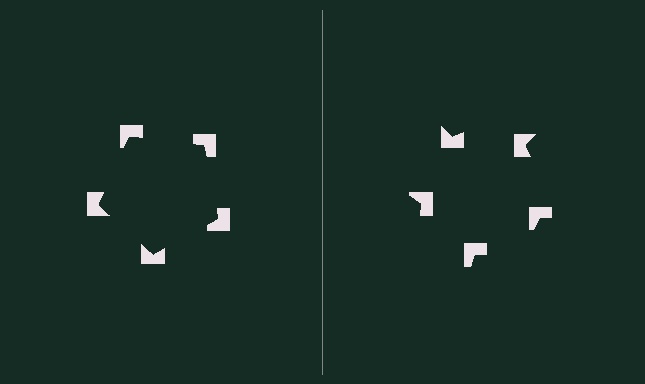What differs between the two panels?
The notched squares are positioned identically on both sides; only the wedge orientations differ. On the left they align to a pentagon; on the right they are misaligned.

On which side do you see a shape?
An illusory pentagon appears on the left side. On the right side the wedge cuts are rotated, so no coherent shape forms.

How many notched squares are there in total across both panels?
10 — 5 on each side.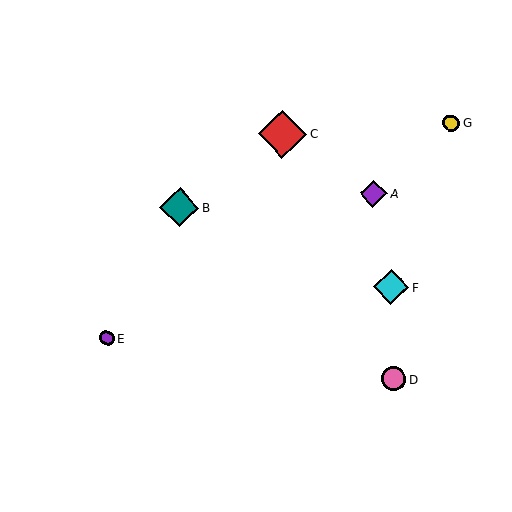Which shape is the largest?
The red diamond (labeled C) is the largest.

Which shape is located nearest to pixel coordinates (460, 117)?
The yellow circle (labeled G) at (451, 123) is nearest to that location.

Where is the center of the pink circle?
The center of the pink circle is at (394, 379).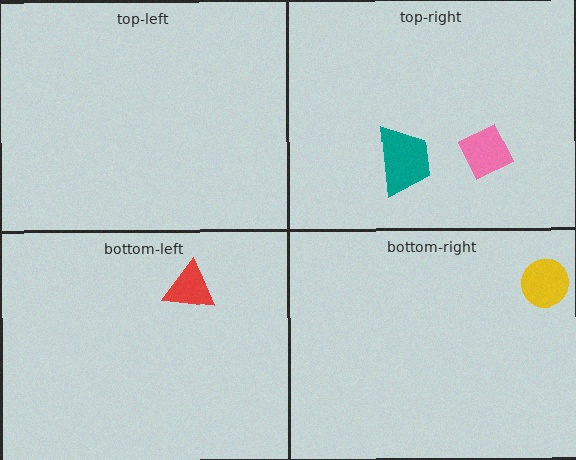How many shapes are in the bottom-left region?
1.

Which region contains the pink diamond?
The top-right region.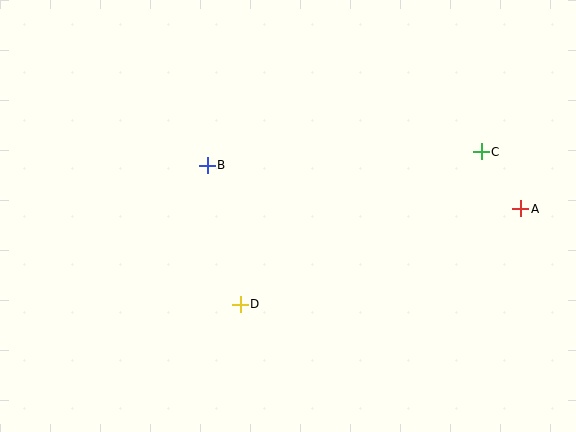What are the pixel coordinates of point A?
Point A is at (521, 209).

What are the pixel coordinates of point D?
Point D is at (240, 304).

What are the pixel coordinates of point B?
Point B is at (207, 165).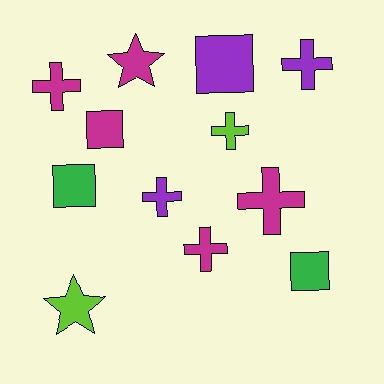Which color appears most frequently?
Magenta, with 5 objects.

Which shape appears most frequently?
Cross, with 6 objects.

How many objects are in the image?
There are 12 objects.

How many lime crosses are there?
There is 1 lime cross.